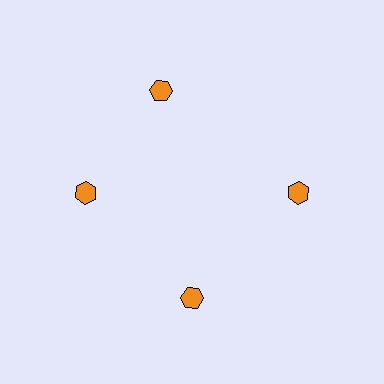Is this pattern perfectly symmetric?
No. The 4 orange hexagons are arranged in a ring, but one element near the 12 o'clock position is rotated out of alignment along the ring, breaking the 4-fold rotational symmetry.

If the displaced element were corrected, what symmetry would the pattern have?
It would have 4-fold rotational symmetry — the pattern would map onto itself every 90 degrees.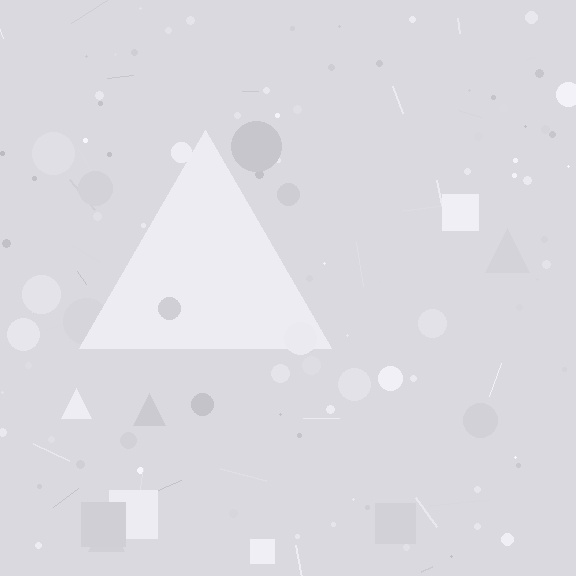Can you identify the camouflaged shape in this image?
The camouflaged shape is a triangle.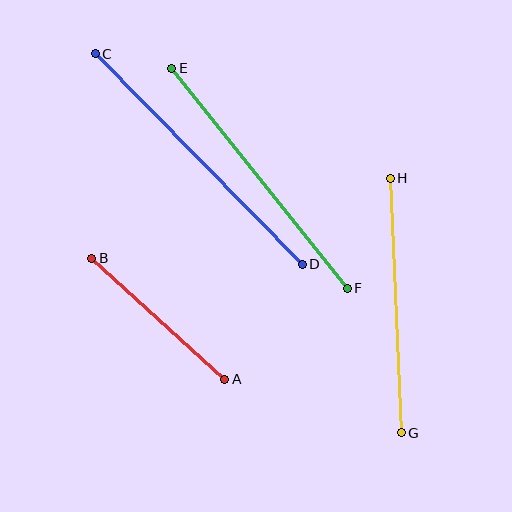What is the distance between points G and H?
The distance is approximately 254 pixels.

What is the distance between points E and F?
The distance is approximately 281 pixels.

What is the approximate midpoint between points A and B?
The midpoint is at approximately (158, 319) pixels.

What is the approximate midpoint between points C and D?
The midpoint is at approximately (199, 159) pixels.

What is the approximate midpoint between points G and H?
The midpoint is at approximately (396, 306) pixels.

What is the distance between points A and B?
The distance is approximately 180 pixels.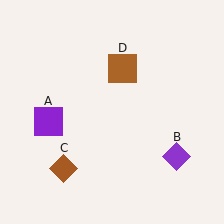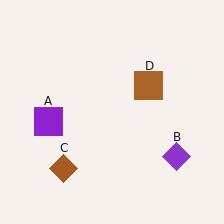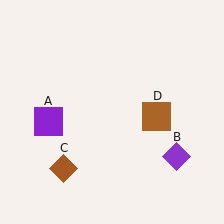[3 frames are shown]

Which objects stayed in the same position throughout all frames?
Purple square (object A) and purple diamond (object B) and brown diamond (object C) remained stationary.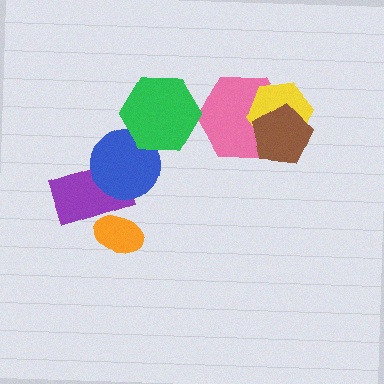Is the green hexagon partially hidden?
No, no other shape covers it.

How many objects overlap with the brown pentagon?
2 objects overlap with the brown pentagon.